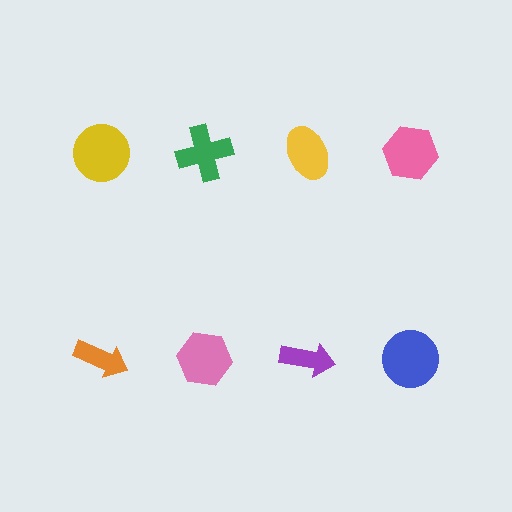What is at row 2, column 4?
A blue circle.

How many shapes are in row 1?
4 shapes.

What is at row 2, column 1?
An orange arrow.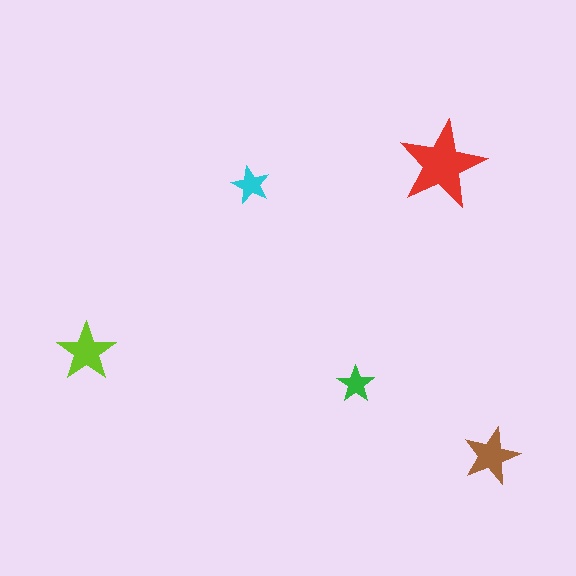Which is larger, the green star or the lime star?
The lime one.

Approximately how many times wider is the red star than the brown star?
About 1.5 times wider.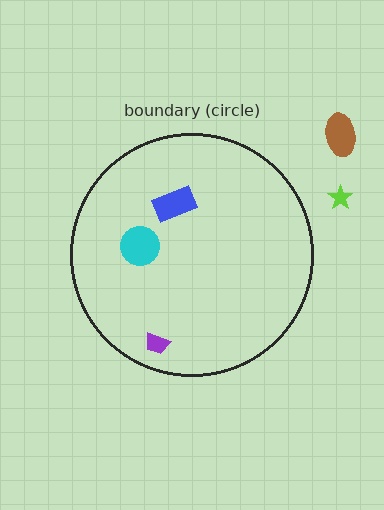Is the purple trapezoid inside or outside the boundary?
Inside.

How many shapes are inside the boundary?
3 inside, 2 outside.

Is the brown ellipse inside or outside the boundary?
Outside.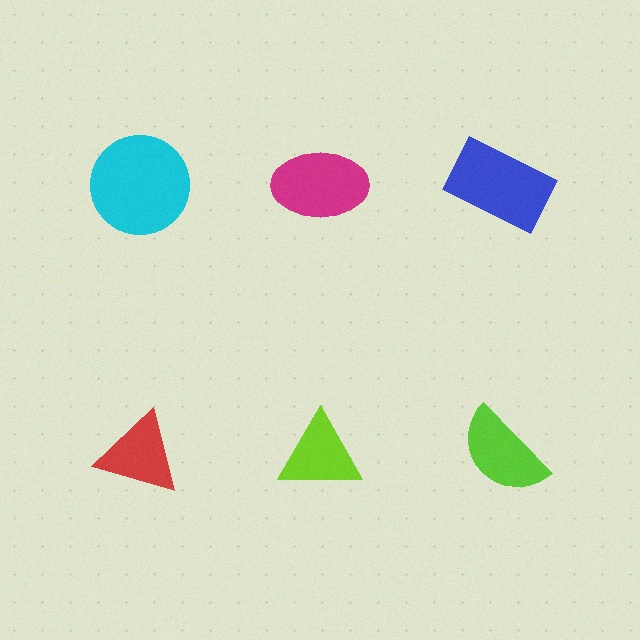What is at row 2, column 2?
A lime triangle.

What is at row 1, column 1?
A cyan circle.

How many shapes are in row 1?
3 shapes.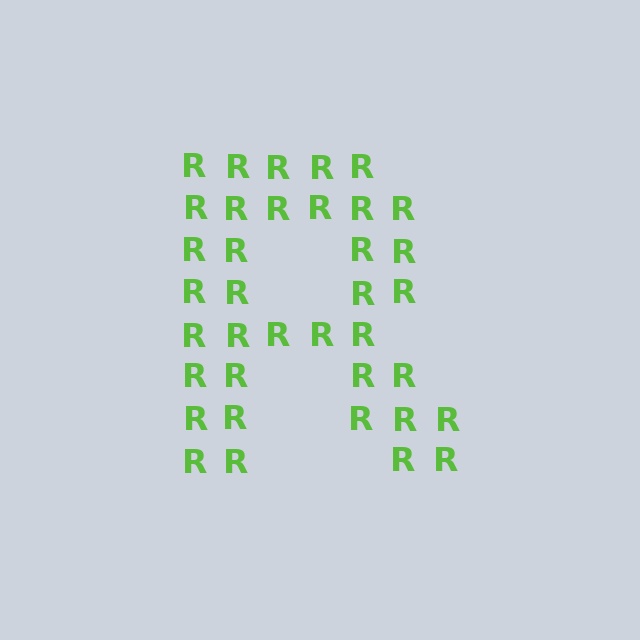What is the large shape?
The large shape is the letter R.